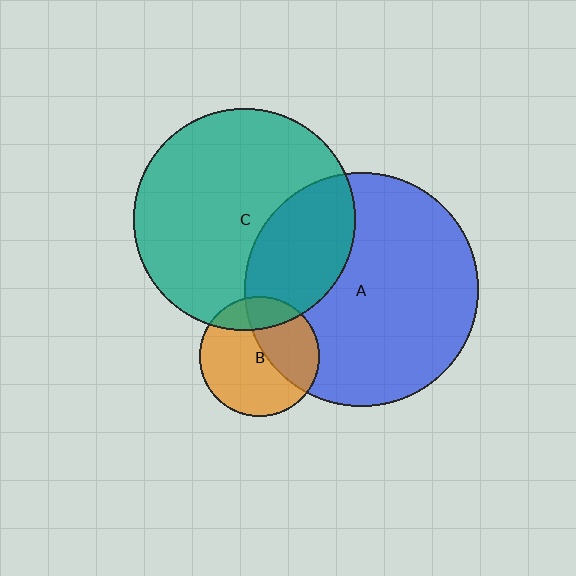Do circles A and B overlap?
Yes.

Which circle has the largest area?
Circle A (blue).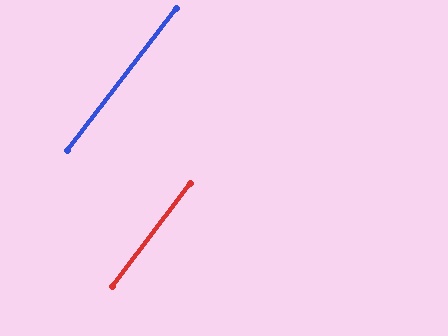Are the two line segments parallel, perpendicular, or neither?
Parallel — their directions differ by only 0.5°.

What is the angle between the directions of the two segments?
Approximately 0 degrees.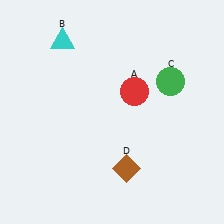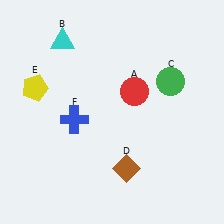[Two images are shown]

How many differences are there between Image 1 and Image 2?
There are 2 differences between the two images.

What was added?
A yellow pentagon (E), a blue cross (F) were added in Image 2.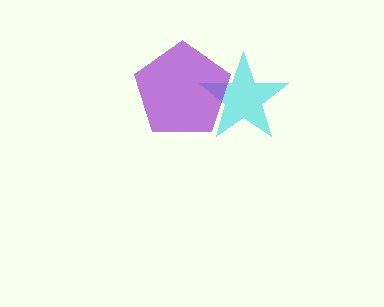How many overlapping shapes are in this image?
There are 2 overlapping shapes in the image.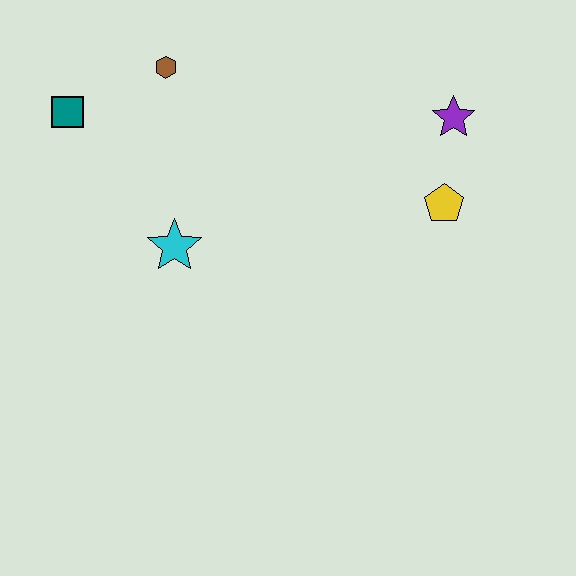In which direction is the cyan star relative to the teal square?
The cyan star is below the teal square.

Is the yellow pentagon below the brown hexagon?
Yes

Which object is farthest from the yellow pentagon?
The teal square is farthest from the yellow pentagon.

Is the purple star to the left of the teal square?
No